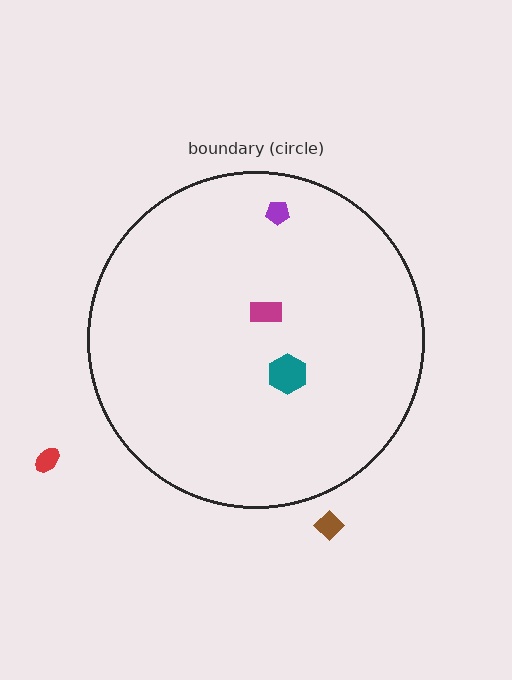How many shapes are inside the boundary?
3 inside, 2 outside.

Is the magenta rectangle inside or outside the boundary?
Inside.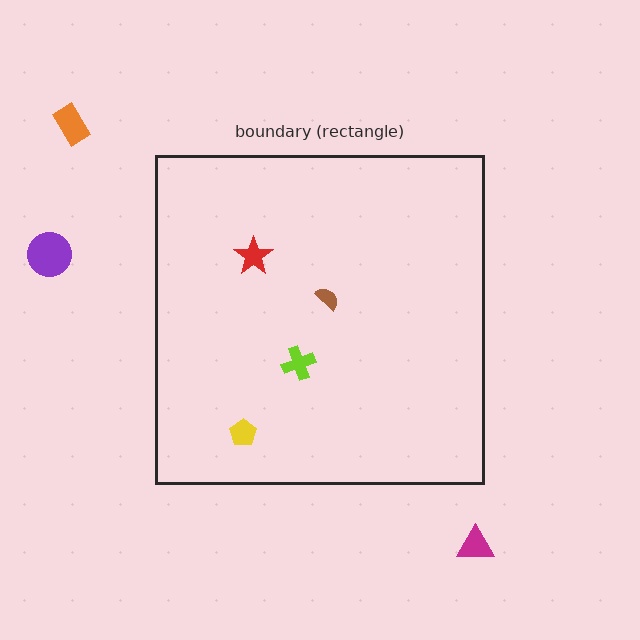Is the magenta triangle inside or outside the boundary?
Outside.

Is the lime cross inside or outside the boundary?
Inside.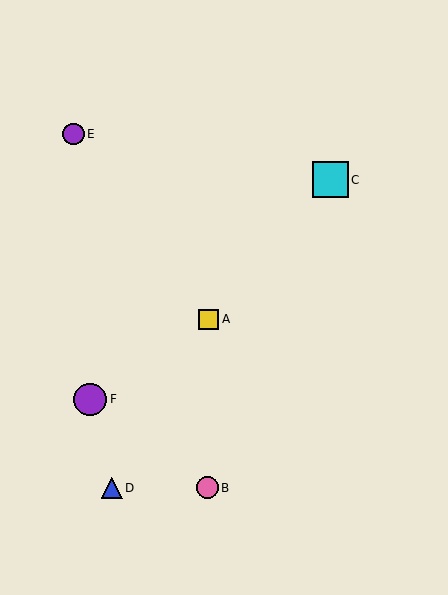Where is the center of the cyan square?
The center of the cyan square is at (330, 180).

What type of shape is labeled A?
Shape A is a yellow square.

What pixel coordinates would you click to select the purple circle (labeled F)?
Click at (90, 400) to select the purple circle F.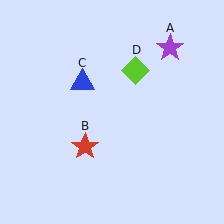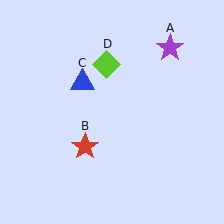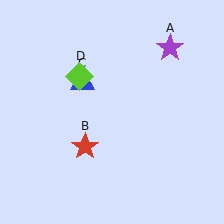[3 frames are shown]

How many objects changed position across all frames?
1 object changed position: lime diamond (object D).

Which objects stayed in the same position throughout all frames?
Purple star (object A) and red star (object B) and blue triangle (object C) remained stationary.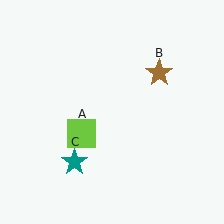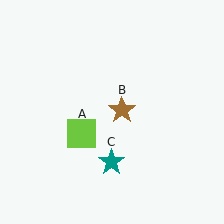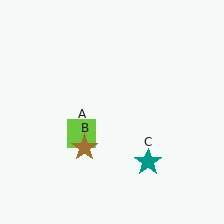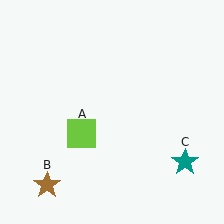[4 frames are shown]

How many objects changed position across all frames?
2 objects changed position: brown star (object B), teal star (object C).